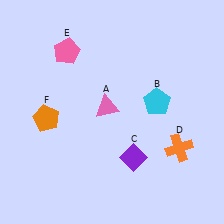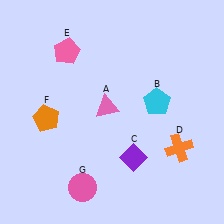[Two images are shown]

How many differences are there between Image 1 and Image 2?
There is 1 difference between the two images.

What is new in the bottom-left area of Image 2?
A pink circle (G) was added in the bottom-left area of Image 2.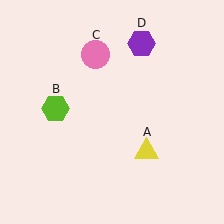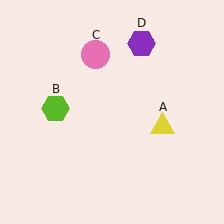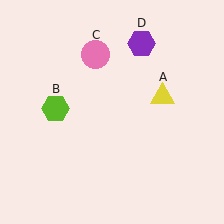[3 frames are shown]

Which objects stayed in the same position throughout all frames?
Lime hexagon (object B) and pink circle (object C) and purple hexagon (object D) remained stationary.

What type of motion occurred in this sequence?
The yellow triangle (object A) rotated counterclockwise around the center of the scene.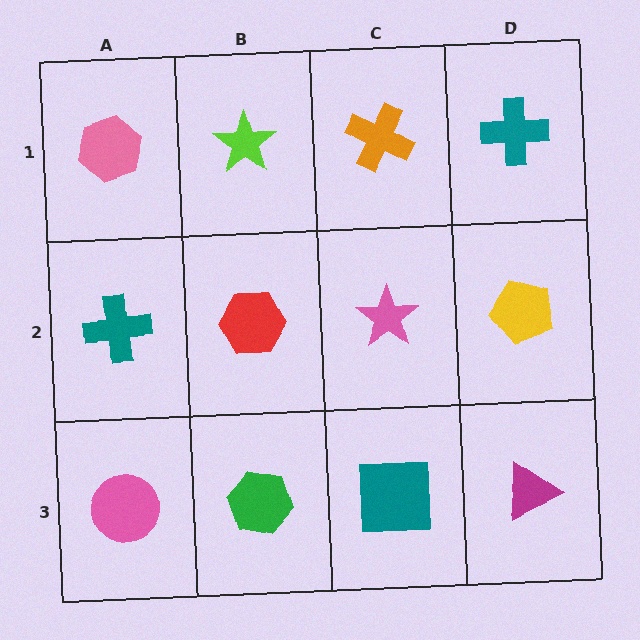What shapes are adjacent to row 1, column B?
A red hexagon (row 2, column B), a pink hexagon (row 1, column A), an orange cross (row 1, column C).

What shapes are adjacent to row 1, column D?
A yellow pentagon (row 2, column D), an orange cross (row 1, column C).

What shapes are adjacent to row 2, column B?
A lime star (row 1, column B), a green hexagon (row 3, column B), a teal cross (row 2, column A), a pink star (row 2, column C).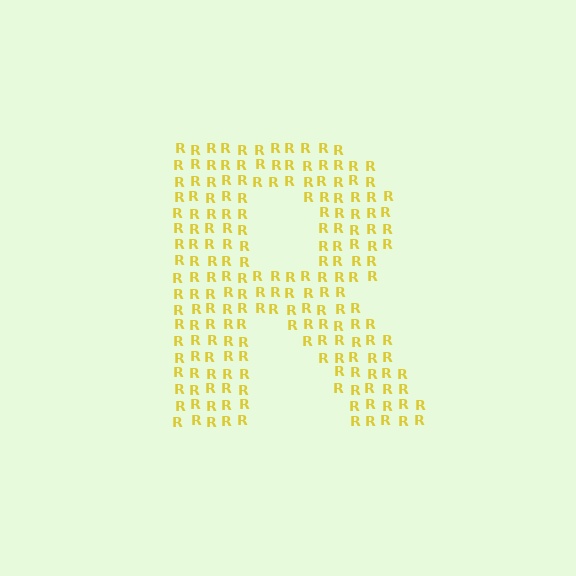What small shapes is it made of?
It is made of small letter R's.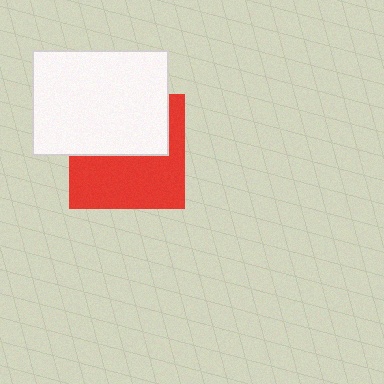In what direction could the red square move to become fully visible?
The red square could move down. That would shift it out from behind the white rectangle entirely.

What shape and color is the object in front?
The object in front is a white rectangle.